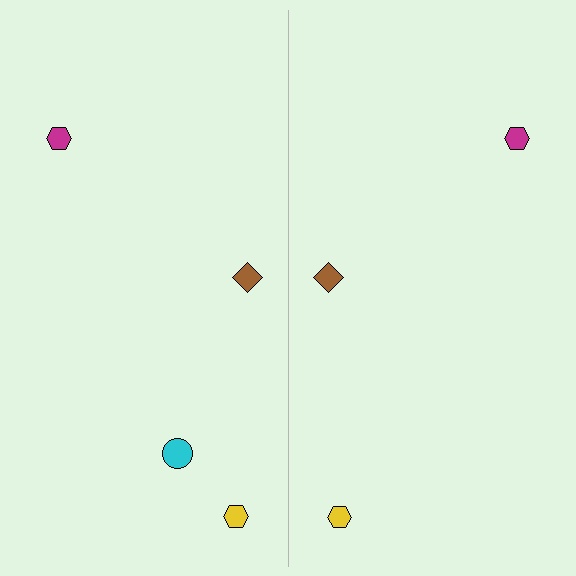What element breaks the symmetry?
A cyan circle is missing from the right side.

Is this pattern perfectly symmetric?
No, the pattern is not perfectly symmetric. A cyan circle is missing from the right side.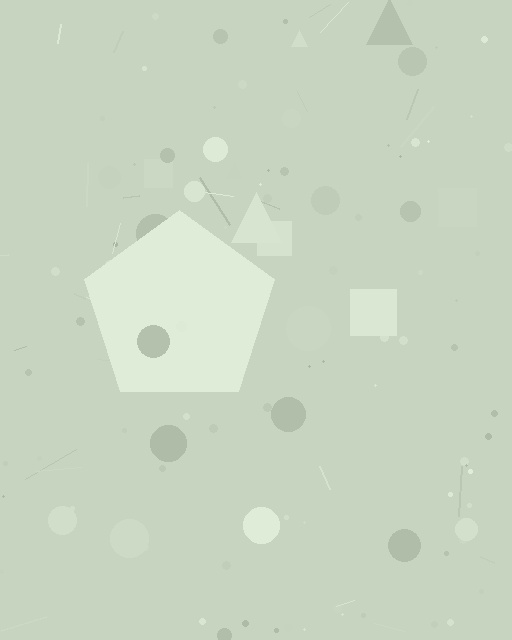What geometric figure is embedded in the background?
A pentagon is embedded in the background.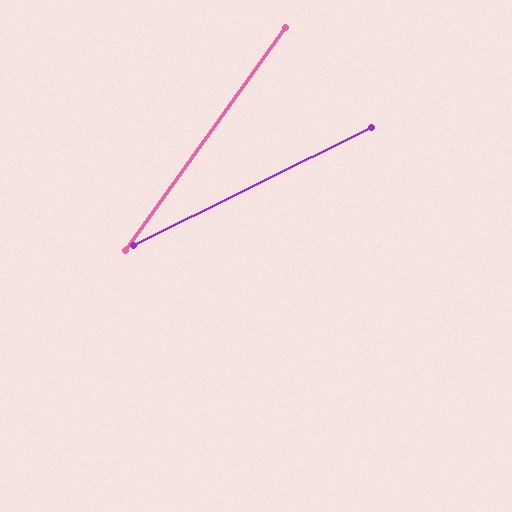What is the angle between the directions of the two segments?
Approximately 28 degrees.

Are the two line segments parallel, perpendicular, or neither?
Neither parallel nor perpendicular — they differ by about 28°.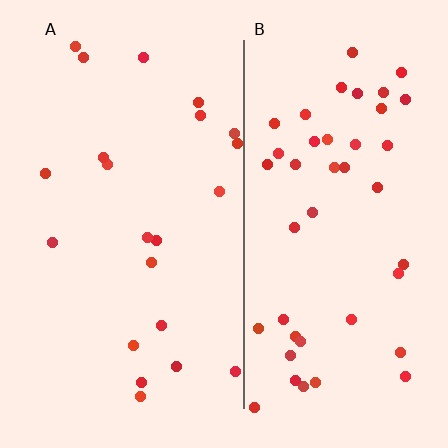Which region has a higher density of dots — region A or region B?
B (the right).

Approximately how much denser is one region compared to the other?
Approximately 2.1× — region B over region A.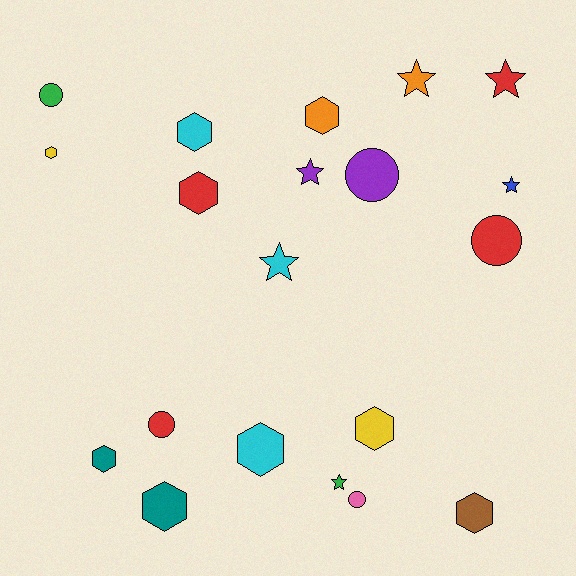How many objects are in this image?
There are 20 objects.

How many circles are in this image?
There are 5 circles.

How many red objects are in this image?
There are 4 red objects.